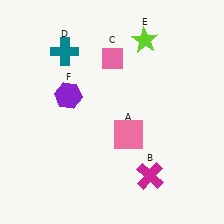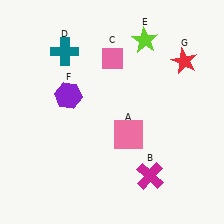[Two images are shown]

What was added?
A red star (G) was added in Image 2.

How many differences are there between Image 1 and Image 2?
There is 1 difference between the two images.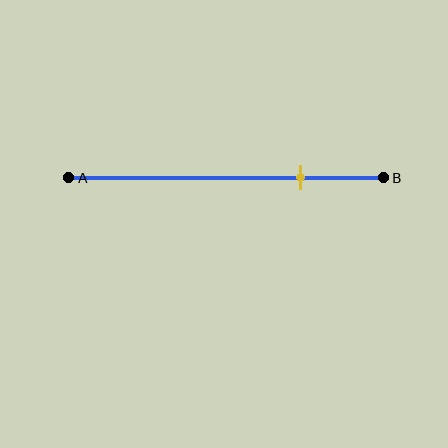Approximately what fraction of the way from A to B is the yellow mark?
The yellow mark is approximately 75% of the way from A to B.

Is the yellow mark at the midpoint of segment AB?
No, the mark is at about 75% from A, not at the 50% midpoint.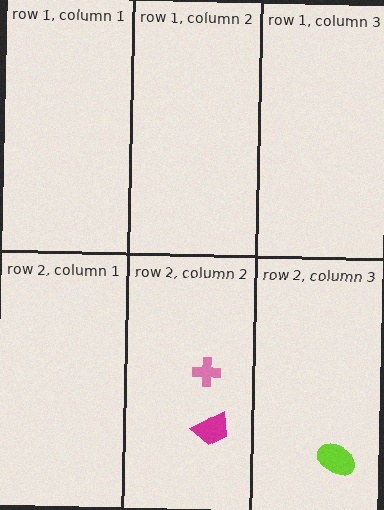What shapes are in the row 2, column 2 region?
The pink cross, the magenta trapezoid.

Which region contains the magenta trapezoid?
The row 2, column 2 region.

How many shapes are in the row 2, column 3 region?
1.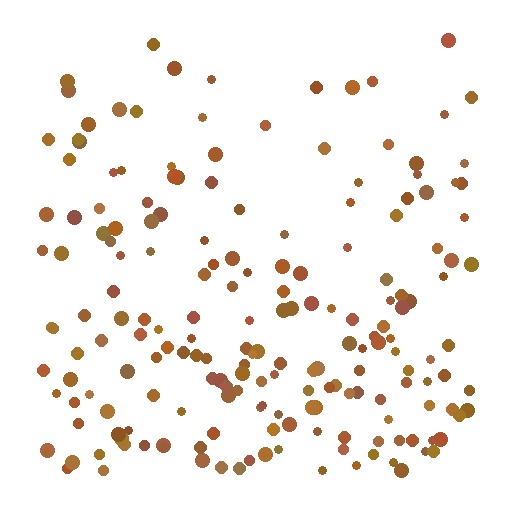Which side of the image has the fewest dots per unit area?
The top.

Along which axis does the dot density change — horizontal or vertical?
Vertical.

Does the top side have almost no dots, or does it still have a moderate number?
Still a moderate number, just noticeably fewer than the bottom.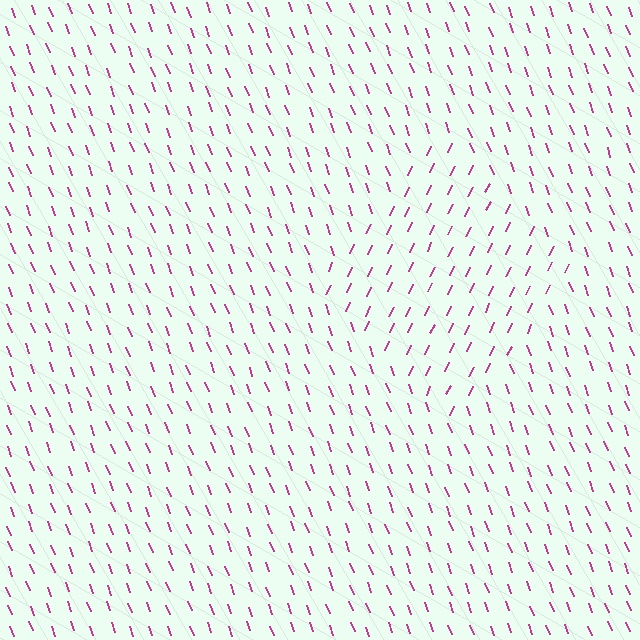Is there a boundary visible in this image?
Yes, there is a texture boundary formed by a change in line orientation.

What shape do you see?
I see a diamond.